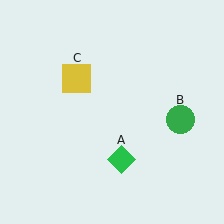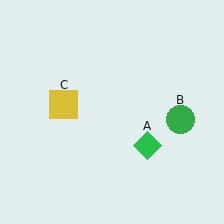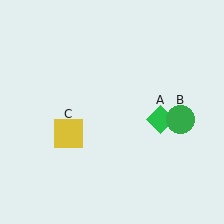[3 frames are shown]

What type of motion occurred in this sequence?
The green diamond (object A), yellow square (object C) rotated counterclockwise around the center of the scene.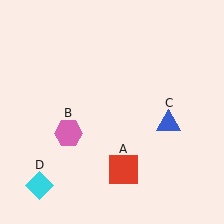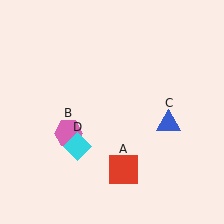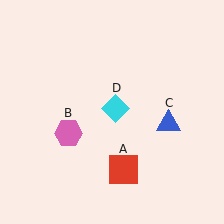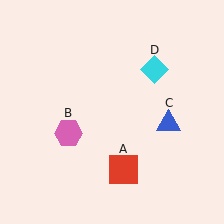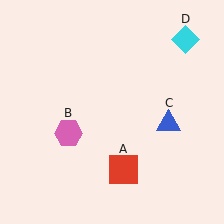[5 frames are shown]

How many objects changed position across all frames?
1 object changed position: cyan diamond (object D).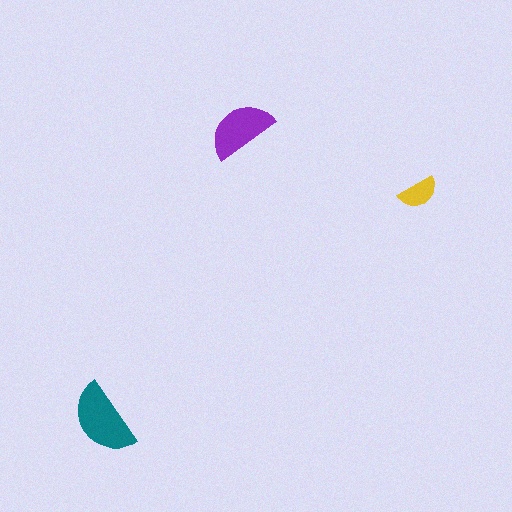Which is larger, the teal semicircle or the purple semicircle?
The teal one.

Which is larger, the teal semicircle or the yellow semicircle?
The teal one.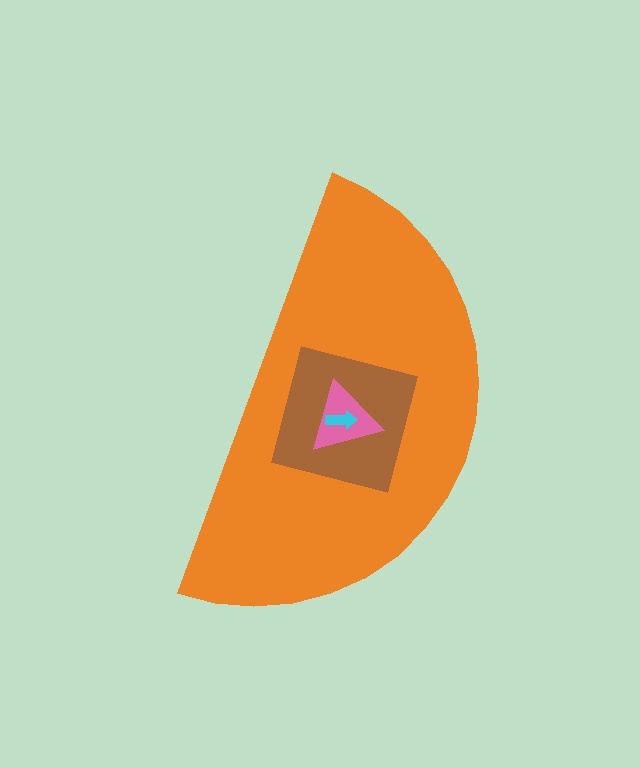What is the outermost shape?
The orange semicircle.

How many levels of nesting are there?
4.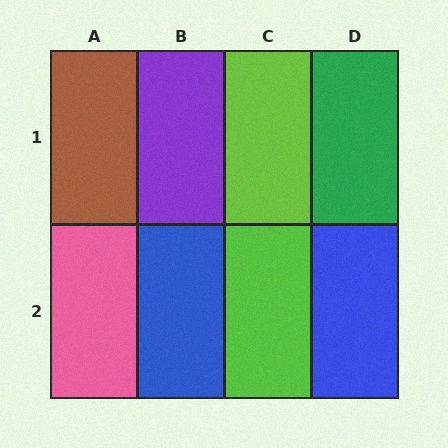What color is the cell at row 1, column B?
Purple.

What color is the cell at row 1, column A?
Brown.